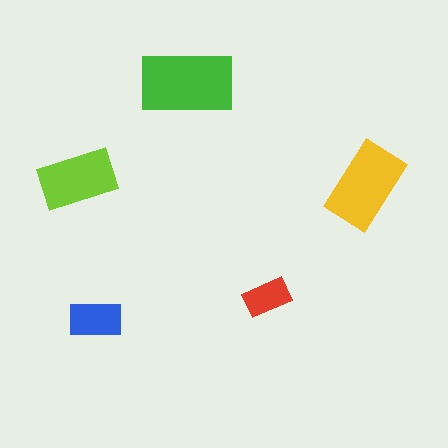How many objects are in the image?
There are 5 objects in the image.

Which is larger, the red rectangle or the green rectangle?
The green one.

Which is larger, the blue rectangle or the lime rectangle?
The lime one.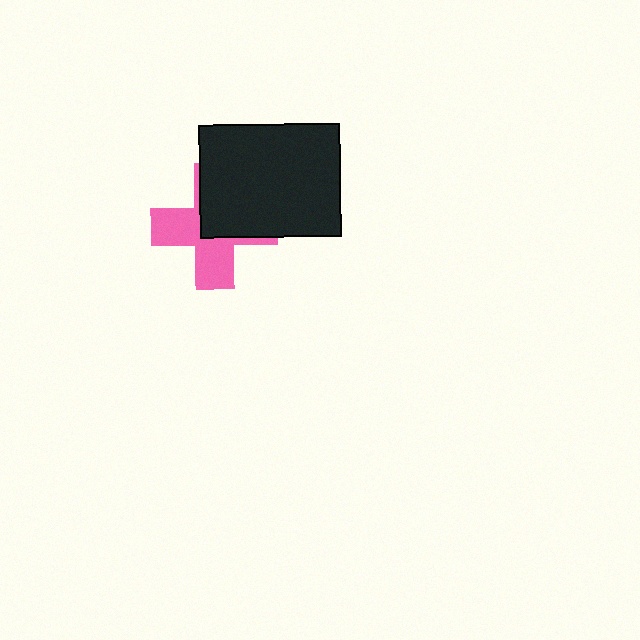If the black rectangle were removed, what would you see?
You would see the complete pink cross.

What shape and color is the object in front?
The object in front is a black rectangle.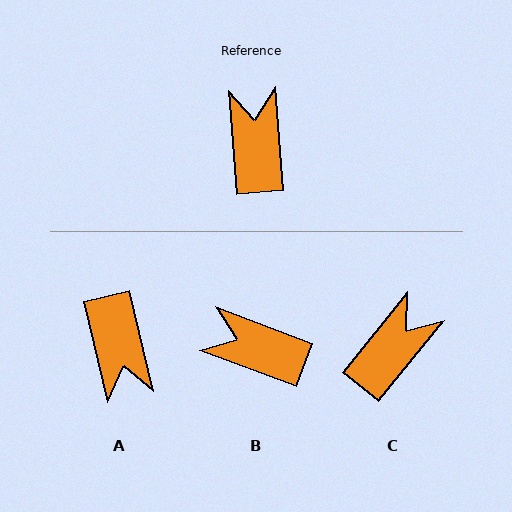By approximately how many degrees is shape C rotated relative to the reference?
Approximately 43 degrees clockwise.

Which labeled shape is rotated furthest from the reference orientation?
A, about 171 degrees away.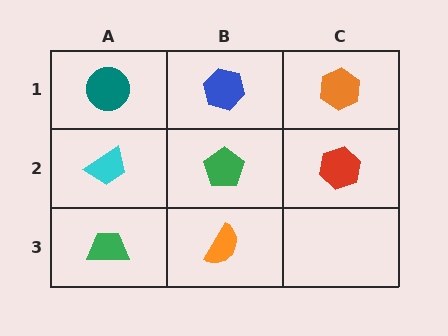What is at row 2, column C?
A red hexagon.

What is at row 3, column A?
A green trapezoid.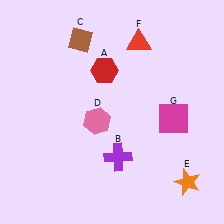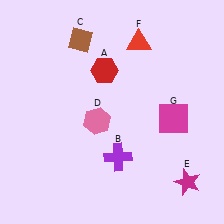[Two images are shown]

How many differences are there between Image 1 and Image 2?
There is 1 difference between the two images.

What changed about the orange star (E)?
In Image 1, E is orange. In Image 2, it changed to magenta.